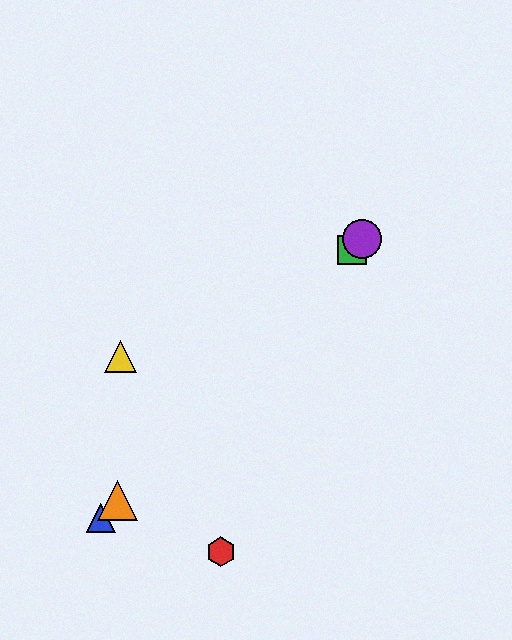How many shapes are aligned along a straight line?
4 shapes (the blue triangle, the green square, the purple circle, the orange triangle) are aligned along a straight line.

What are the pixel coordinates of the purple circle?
The purple circle is at (362, 239).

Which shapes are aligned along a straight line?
The blue triangle, the green square, the purple circle, the orange triangle are aligned along a straight line.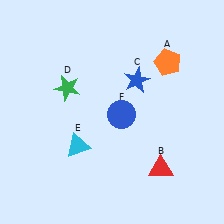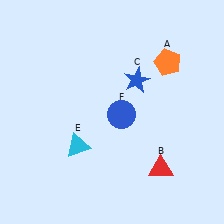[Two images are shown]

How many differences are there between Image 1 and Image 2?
There is 1 difference between the two images.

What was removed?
The green star (D) was removed in Image 2.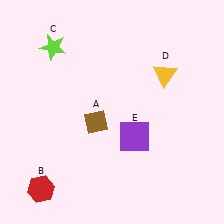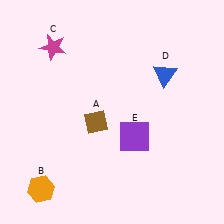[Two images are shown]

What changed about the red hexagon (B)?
In Image 1, B is red. In Image 2, it changed to orange.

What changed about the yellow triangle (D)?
In Image 1, D is yellow. In Image 2, it changed to blue.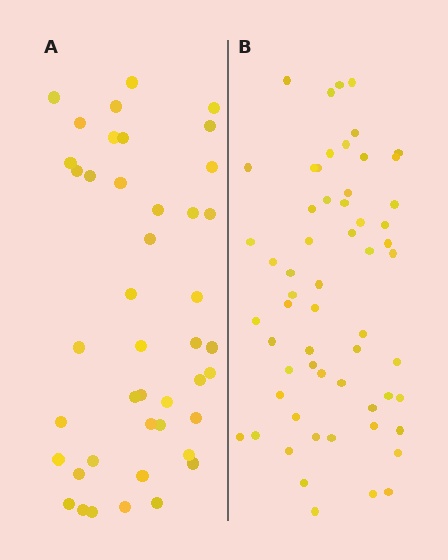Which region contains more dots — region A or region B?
Region B (the right region) has more dots.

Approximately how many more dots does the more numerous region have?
Region B has approximately 15 more dots than region A.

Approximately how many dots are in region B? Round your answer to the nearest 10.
About 60 dots. (The exact count is 59, which rounds to 60.)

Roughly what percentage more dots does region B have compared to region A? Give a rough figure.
About 35% more.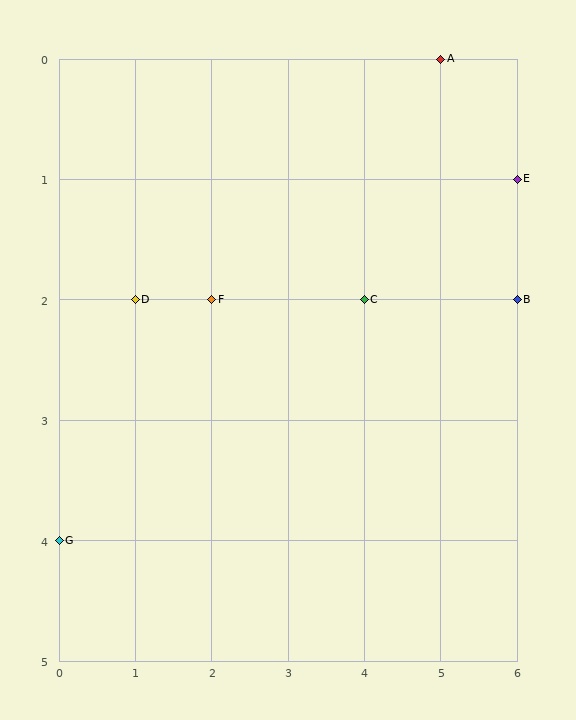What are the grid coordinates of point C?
Point C is at grid coordinates (4, 2).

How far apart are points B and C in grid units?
Points B and C are 2 columns apart.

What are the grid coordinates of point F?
Point F is at grid coordinates (2, 2).